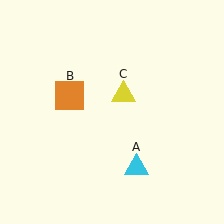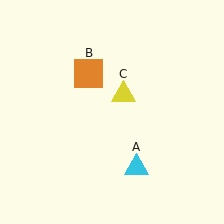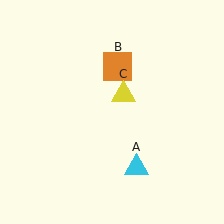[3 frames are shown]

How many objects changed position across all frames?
1 object changed position: orange square (object B).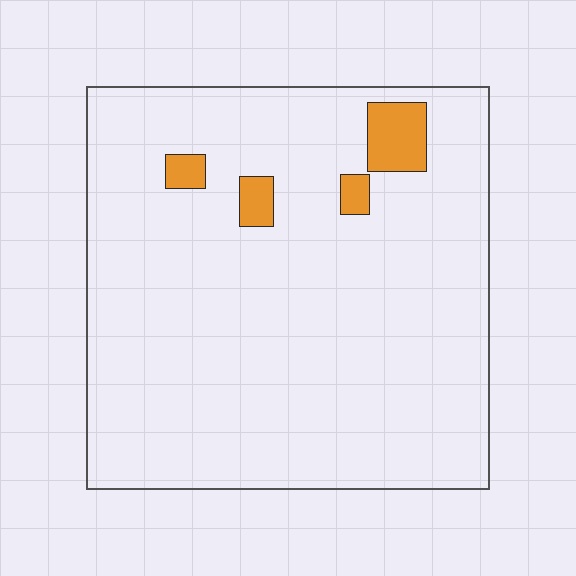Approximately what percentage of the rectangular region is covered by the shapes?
Approximately 5%.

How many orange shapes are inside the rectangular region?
4.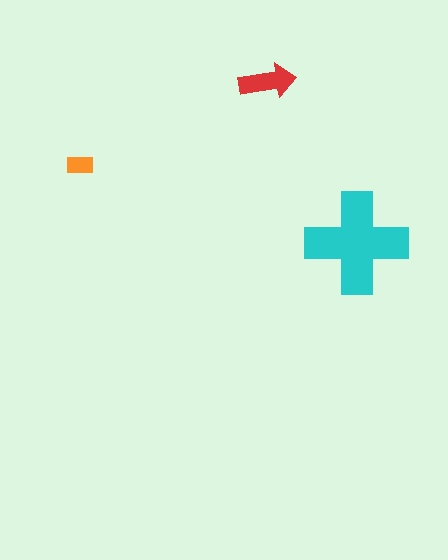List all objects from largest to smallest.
The cyan cross, the red arrow, the orange rectangle.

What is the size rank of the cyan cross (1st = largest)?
1st.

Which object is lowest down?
The cyan cross is bottommost.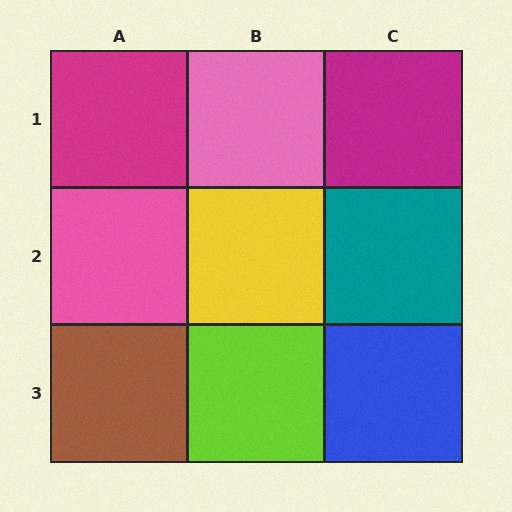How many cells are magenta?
2 cells are magenta.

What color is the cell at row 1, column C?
Magenta.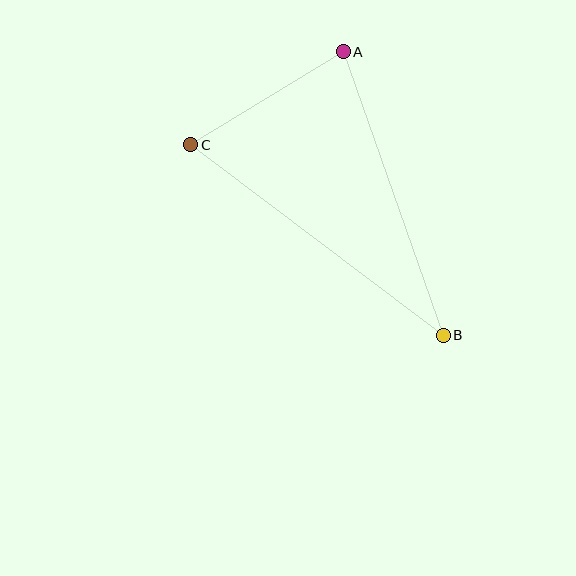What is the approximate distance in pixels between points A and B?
The distance between A and B is approximately 300 pixels.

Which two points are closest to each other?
Points A and C are closest to each other.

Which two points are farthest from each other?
Points B and C are farthest from each other.